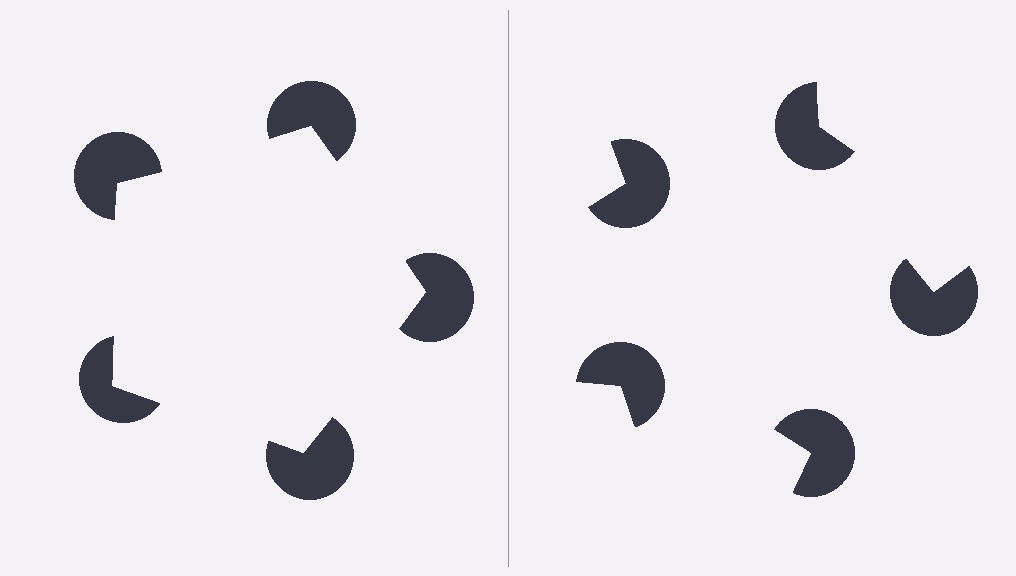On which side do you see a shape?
An illusory pentagon appears on the left side. On the right side the wedge cuts are rotated, so no coherent shape forms.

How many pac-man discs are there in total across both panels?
10 — 5 on each side.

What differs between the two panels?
The pac-man discs are positioned identically on both sides; only the wedge orientations differ. On the left they align to a pentagon; on the right they are misaligned.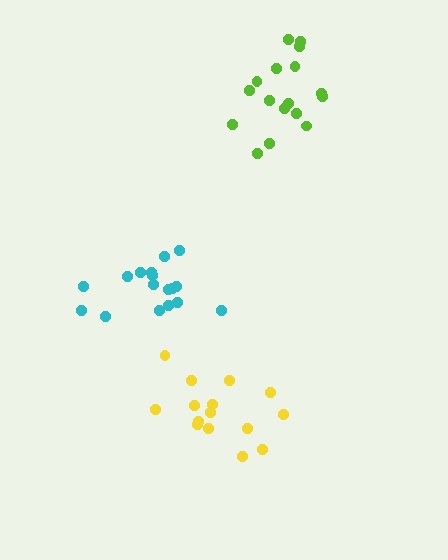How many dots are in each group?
Group 1: 15 dots, Group 2: 17 dots, Group 3: 17 dots (49 total).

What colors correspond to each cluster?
The clusters are colored: yellow, lime, cyan.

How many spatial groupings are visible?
There are 3 spatial groupings.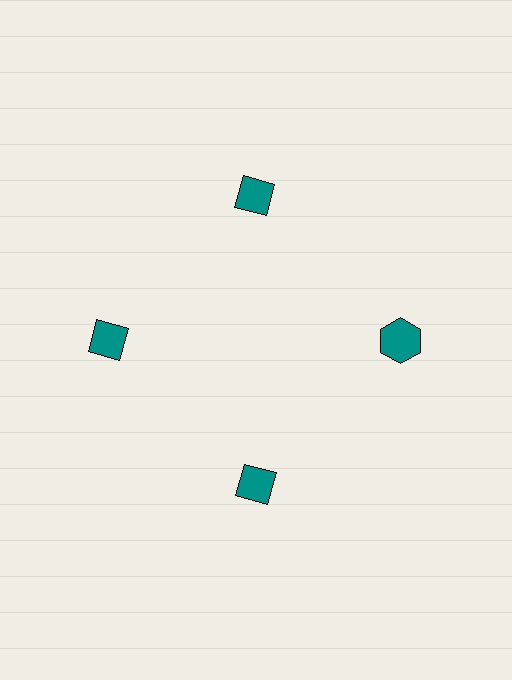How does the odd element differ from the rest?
It has a different shape: hexagon instead of diamond.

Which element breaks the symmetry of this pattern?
The teal hexagon at roughly the 3 o'clock position breaks the symmetry. All other shapes are teal diamonds.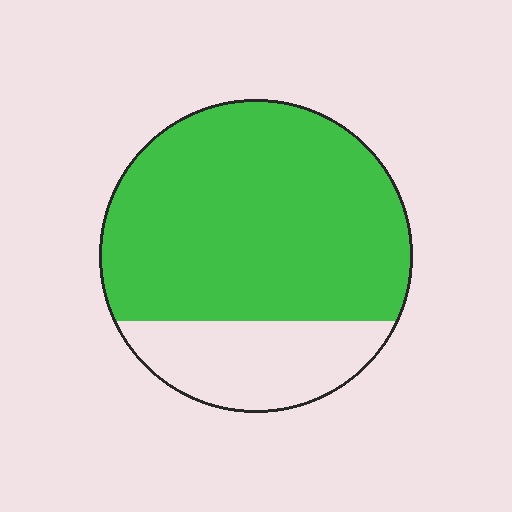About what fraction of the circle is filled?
About three quarters (3/4).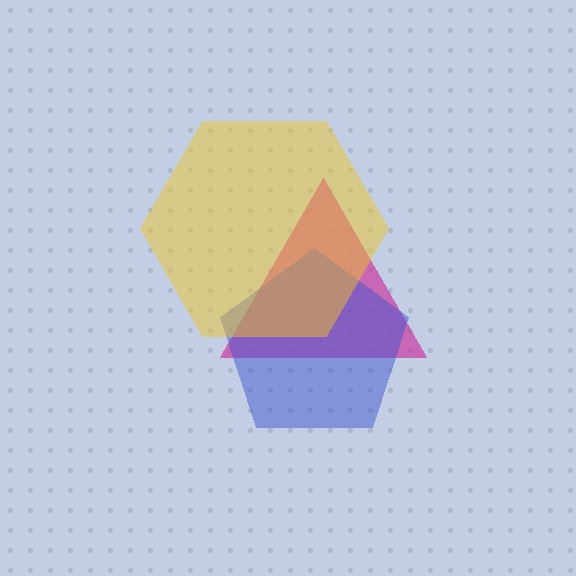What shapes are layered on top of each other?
The layered shapes are: a magenta triangle, a blue pentagon, a yellow hexagon.